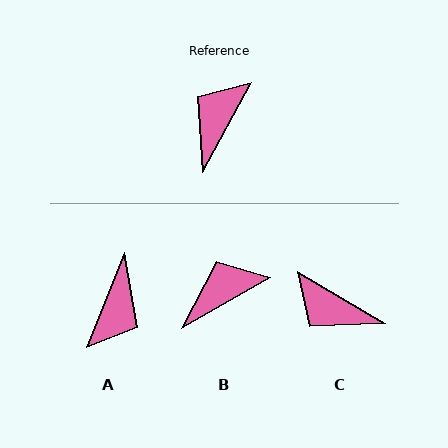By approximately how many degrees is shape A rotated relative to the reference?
Approximately 173 degrees clockwise.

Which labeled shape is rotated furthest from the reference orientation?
A, about 173 degrees away.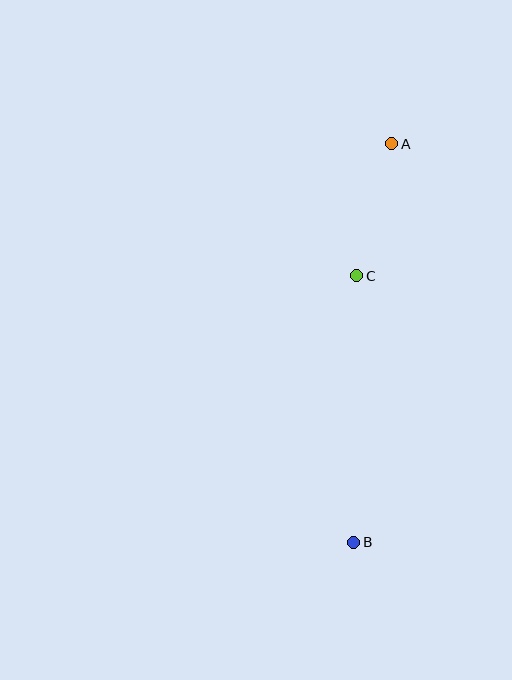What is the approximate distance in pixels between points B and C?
The distance between B and C is approximately 266 pixels.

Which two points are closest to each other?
Points A and C are closest to each other.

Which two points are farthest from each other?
Points A and B are farthest from each other.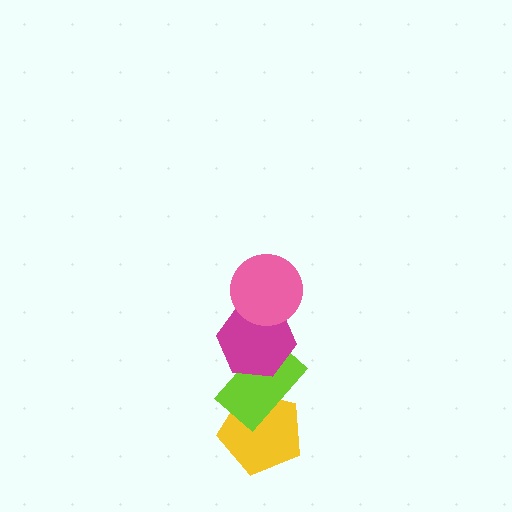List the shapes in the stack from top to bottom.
From top to bottom: the pink circle, the magenta hexagon, the lime rectangle, the yellow pentagon.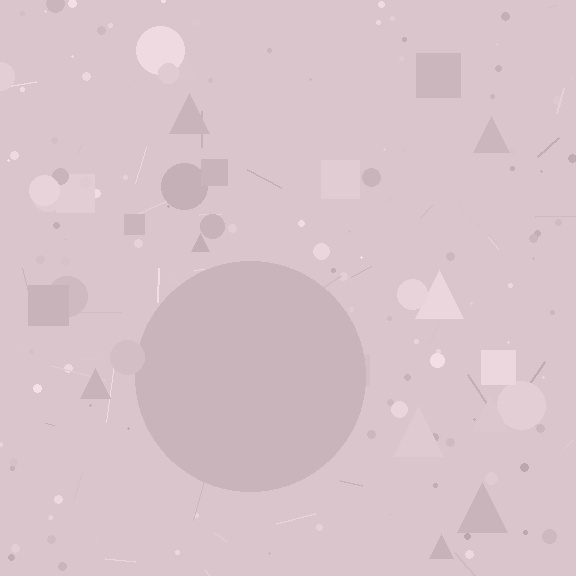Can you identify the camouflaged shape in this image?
The camouflaged shape is a circle.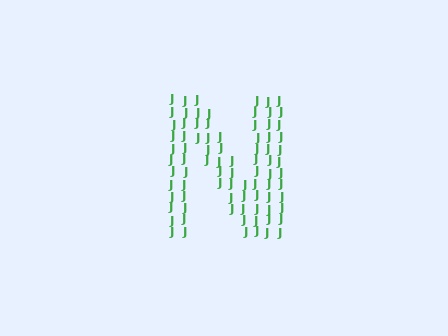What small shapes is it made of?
It is made of small letter J's.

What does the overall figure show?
The overall figure shows the letter N.